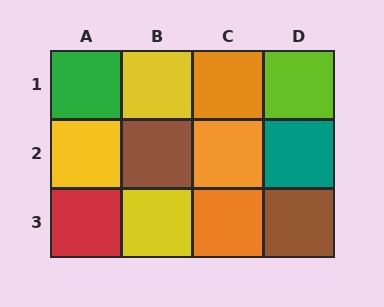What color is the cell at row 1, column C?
Orange.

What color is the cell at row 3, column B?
Yellow.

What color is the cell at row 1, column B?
Yellow.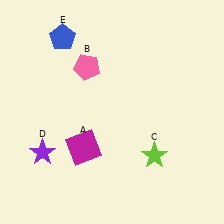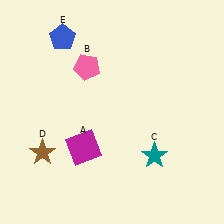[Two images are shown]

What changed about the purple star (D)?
In Image 1, D is purple. In Image 2, it changed to brown.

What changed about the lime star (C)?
In Image 1, C is lime. In Image 2, it changed to teal.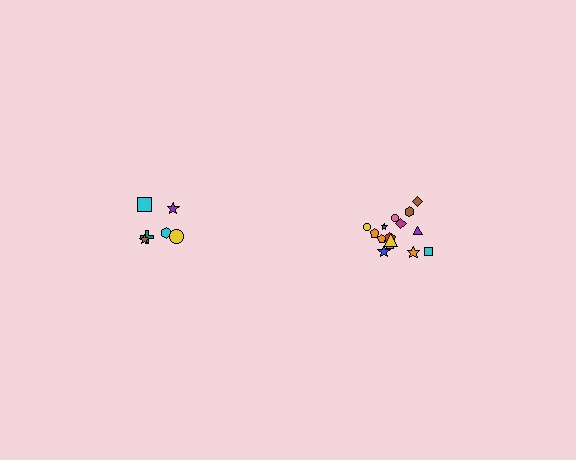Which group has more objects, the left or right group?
The right group.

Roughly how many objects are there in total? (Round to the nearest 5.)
Roughly 20 objects in total.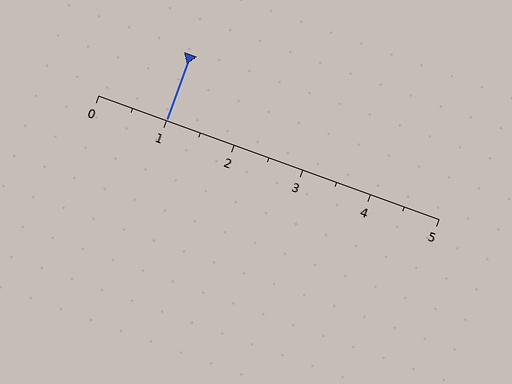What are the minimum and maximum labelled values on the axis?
The axis runs from 0 to 5.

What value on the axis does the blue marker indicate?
The marker indicates approximately 1.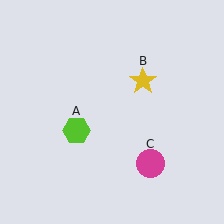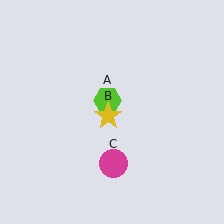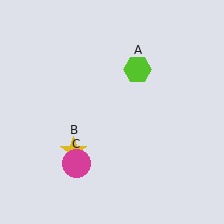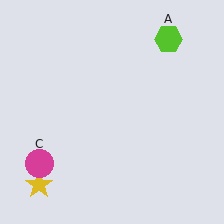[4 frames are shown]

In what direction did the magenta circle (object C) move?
The magenta circle (object C) moved left.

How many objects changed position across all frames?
3 objects changed position: lime hexagon (object A), yellow star (object B), magenta circle (object C).